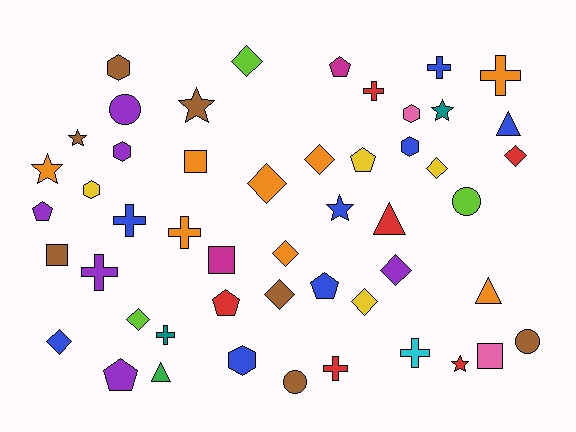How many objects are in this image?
There are 50 objects.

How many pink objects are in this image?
There are 2 pink objects.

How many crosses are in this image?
There are 9 crosses.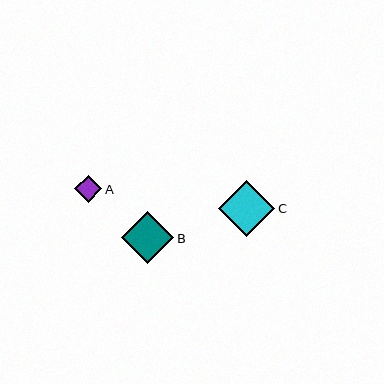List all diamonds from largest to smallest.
From largest to smallest: C, B, A.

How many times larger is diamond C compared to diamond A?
Diamond C is approximately 2.0 times the size of diamond A.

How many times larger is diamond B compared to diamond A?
Diamond B is approximately 1.9 times the size of diamond A.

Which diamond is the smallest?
Diamond A is the smallest with a size of approximately 27 pixels.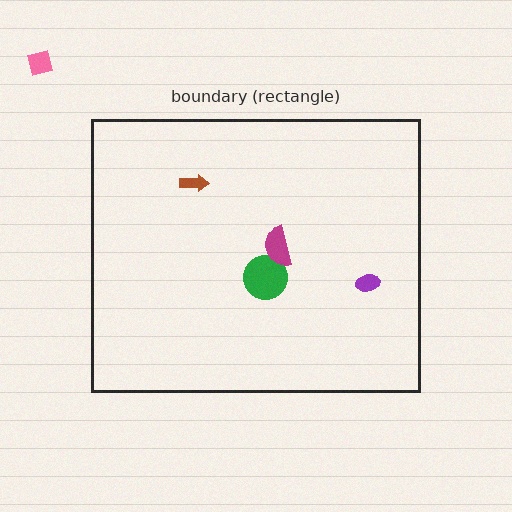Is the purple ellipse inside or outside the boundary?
Inside.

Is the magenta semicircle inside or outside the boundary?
Inside.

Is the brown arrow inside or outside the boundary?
Inside.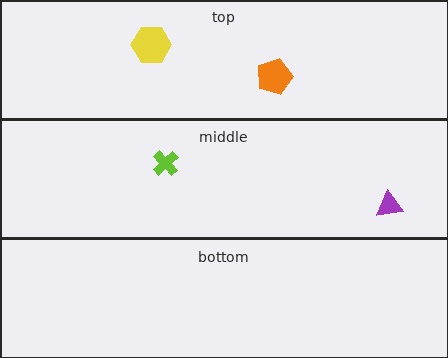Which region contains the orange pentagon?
The top region.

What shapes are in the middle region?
The lime cross, the purple triangle.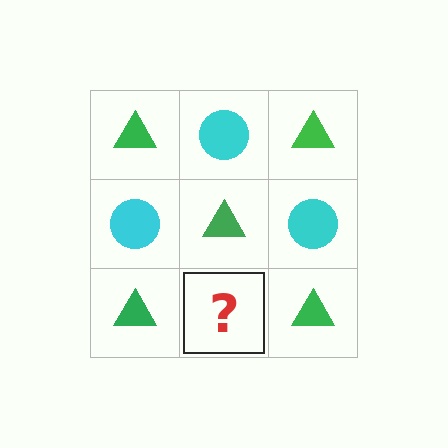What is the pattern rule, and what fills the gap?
The rule is that it alternates green triangle and cyan circle in a checkerboard pattern. The gap should be filled with a cyan circle.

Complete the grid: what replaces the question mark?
The question mark should be replaced with a cyan circle.